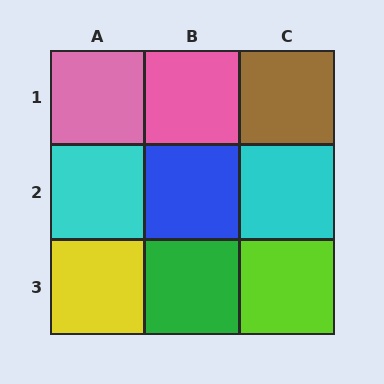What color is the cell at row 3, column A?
Yellow.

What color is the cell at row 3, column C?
Lime.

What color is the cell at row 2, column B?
Blue.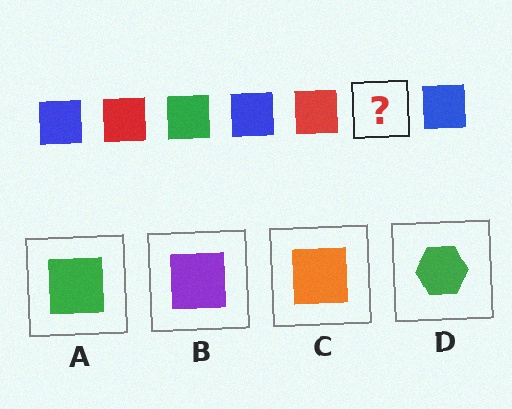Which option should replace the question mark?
Option A.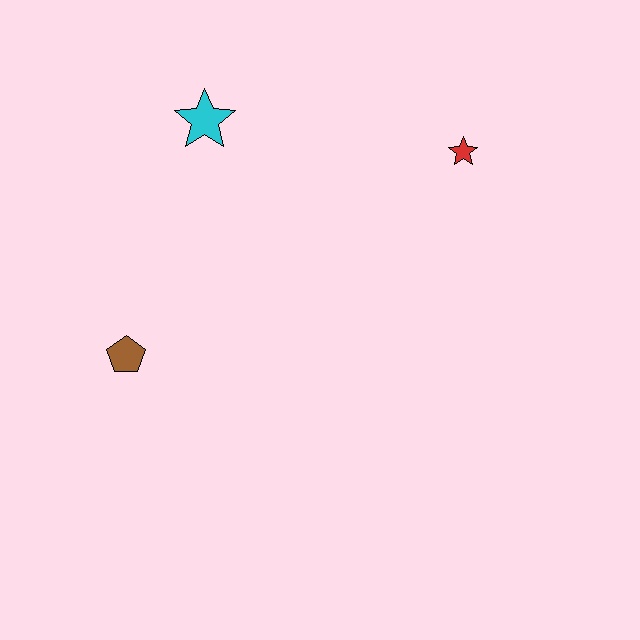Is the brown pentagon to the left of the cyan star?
Yes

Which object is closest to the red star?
The cyan star is closest to the red star.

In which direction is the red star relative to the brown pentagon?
The red star is to the right of the brown pentagon.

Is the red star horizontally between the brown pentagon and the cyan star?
No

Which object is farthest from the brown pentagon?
The red star is farthest from the brown pentagon.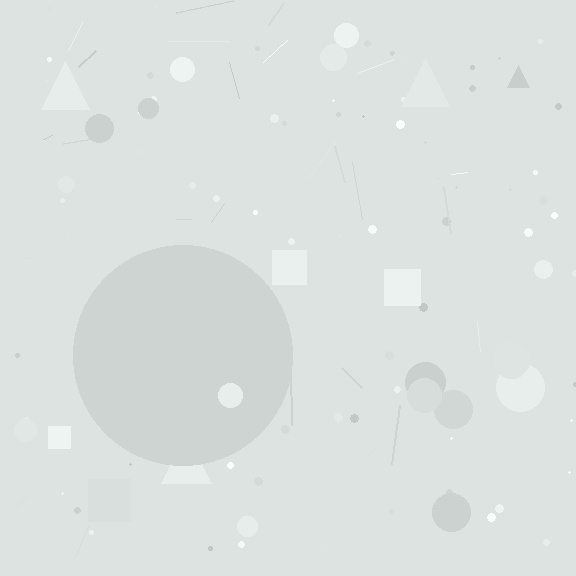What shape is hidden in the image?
A circle is hidden in the image.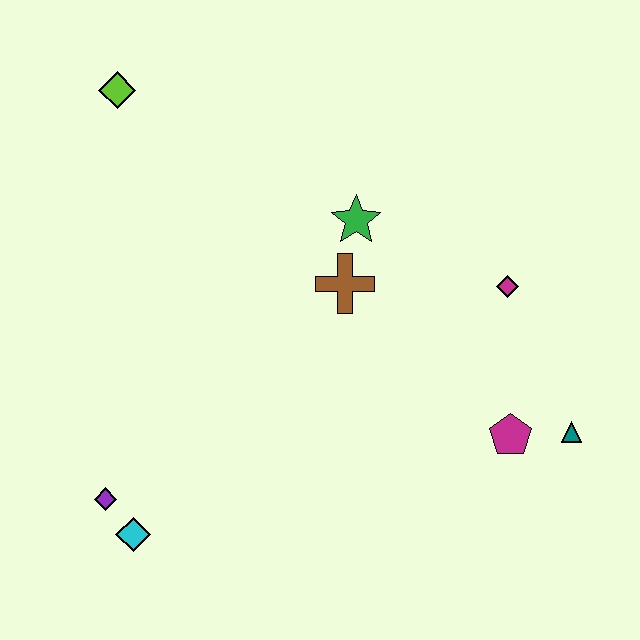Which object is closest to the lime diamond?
The green star is closest to the lime diamond.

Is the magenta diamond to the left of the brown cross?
No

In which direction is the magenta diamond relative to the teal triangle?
The magenta diamond is above the teal triangle.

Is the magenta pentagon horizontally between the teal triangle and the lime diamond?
Yes